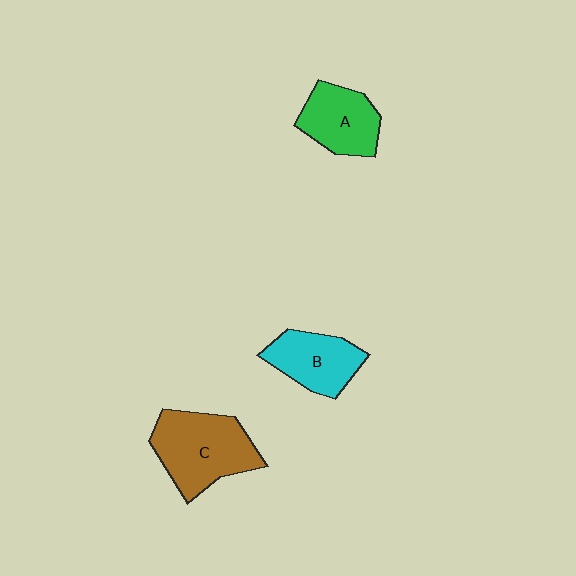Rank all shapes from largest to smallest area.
From largest to smallest: C (brown), B (cyan), A (green).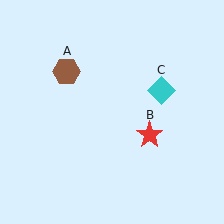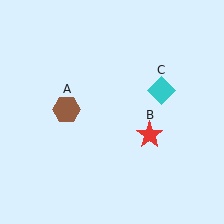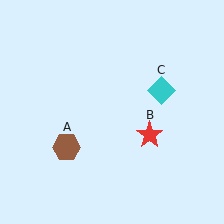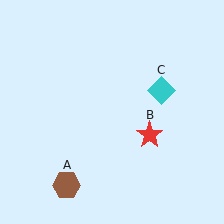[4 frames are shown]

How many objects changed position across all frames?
1 object changed position: brown hexagon (object A).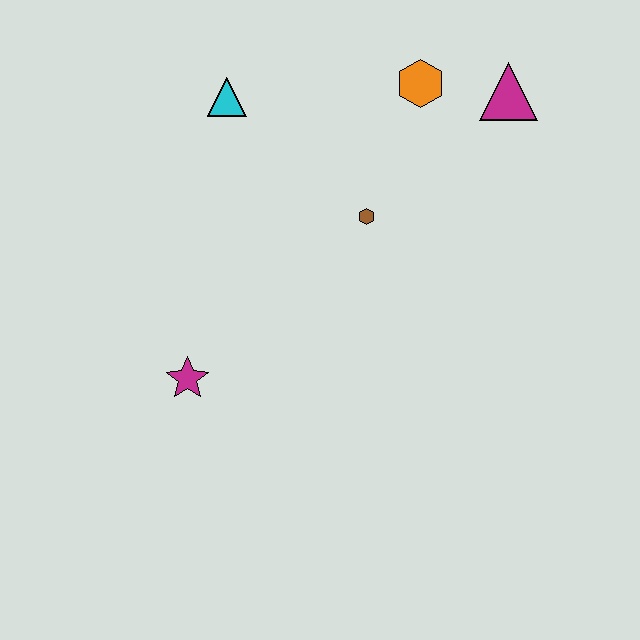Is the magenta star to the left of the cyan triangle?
Yes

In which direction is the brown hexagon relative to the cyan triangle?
The brown hexagon is to the right of the cyan triangle.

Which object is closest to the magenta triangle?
The orange hexagon is closest to the magenta triangle.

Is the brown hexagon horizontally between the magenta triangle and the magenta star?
Yes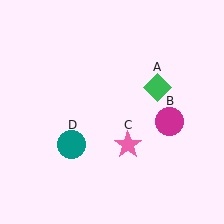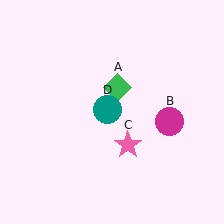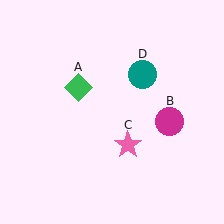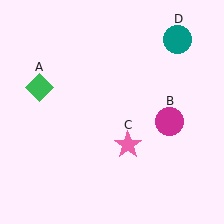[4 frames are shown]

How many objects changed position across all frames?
2 objects changed position: green diamond (object A), teal circle (object D).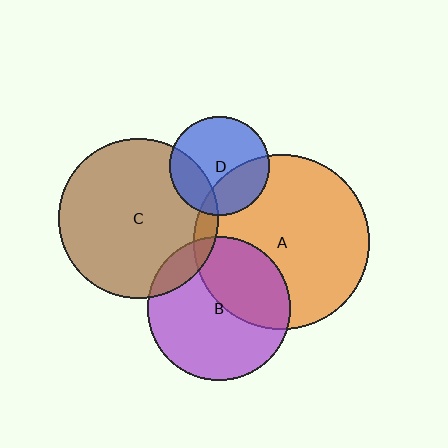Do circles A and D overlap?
Yes.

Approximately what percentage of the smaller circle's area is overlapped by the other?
Approximately 30%.